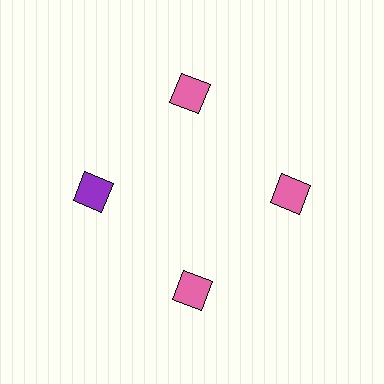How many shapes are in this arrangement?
There are 4 shapes arranged in a ring pattern.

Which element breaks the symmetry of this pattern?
The purple diamond at roughly the 9 o'clock position breaks the symmetry. All other shapes are pink diamonds.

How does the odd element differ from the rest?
It has a different color: purple instead of pink.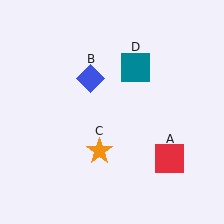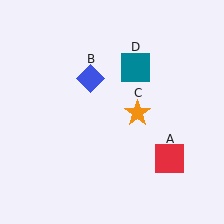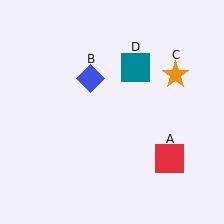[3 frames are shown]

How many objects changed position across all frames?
1 object changed position: orange star (object C).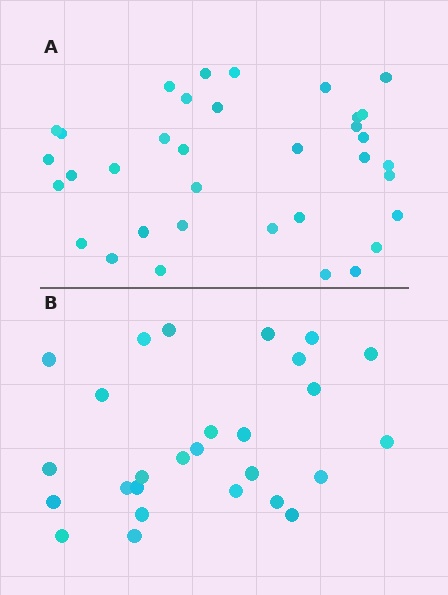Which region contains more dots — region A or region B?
Region A (the top region) has more dots.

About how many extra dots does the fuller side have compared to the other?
Region A has roughly 8 or so more dots than region B.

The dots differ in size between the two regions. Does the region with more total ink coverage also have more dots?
No. Region B has more total ink coverage because its dots are larger, but region A actually contains more individual dots. Total area can be misleading — the number of items is what matters here.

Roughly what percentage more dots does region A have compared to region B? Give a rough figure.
About 30% more.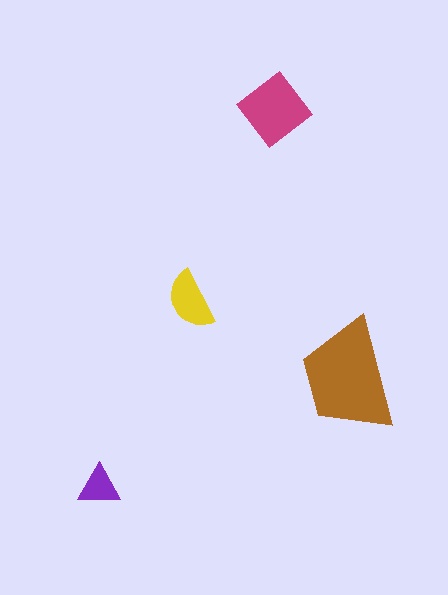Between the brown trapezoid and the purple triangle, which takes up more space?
The brown trapezoid.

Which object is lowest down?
The purple triangle is bottommost.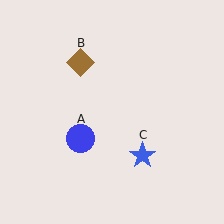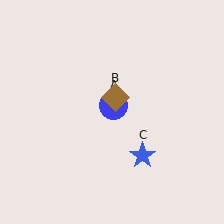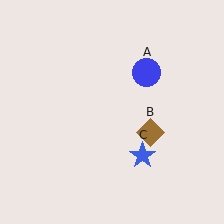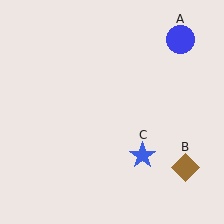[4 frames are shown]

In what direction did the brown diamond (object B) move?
The brown diamond (object B) moved down and to the right.